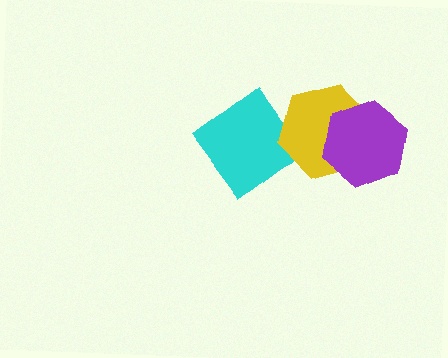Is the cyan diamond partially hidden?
Yes, it is partially covered by another shape.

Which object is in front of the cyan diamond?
The yellow hexagon is in front of the cyan diamond.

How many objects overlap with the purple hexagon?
1 object overlaps with the purple hexagon.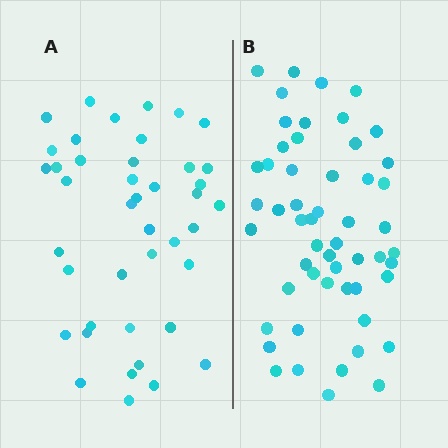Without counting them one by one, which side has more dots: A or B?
Region B (the right region) has more dots.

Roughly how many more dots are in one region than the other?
Region B has roughly 12 or so more dots than region A.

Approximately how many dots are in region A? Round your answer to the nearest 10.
About 40 dots. (The exact count is 42, which rounds to 40.)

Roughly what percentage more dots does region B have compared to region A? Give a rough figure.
About 30% more.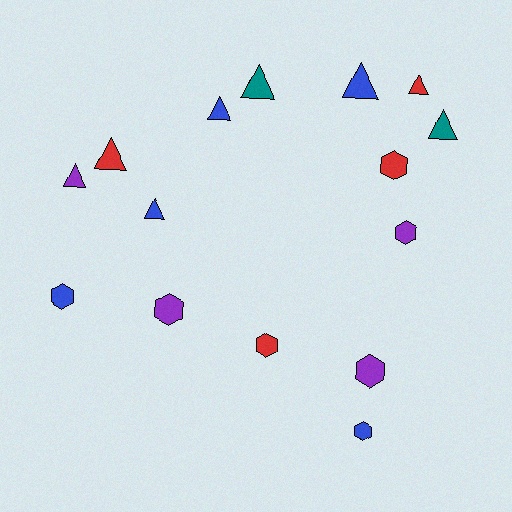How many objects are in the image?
There are 15 objects.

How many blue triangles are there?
There are 3 blue triangles.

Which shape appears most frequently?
Triangle, with 8 objects.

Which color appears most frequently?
Blue, with 5 objects.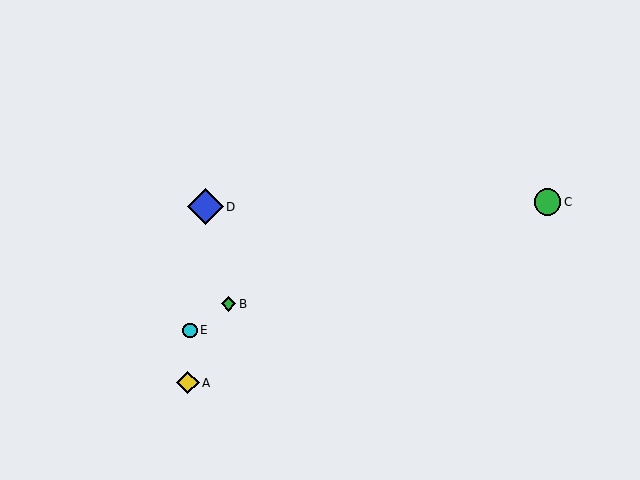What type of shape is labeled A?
Shape A is a yellow diamond.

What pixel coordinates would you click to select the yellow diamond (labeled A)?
Click at (188, 383) to select the yellow diamond A.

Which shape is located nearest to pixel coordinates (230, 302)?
The green diamond (labeled B) at (228, 304) is nearest to that location.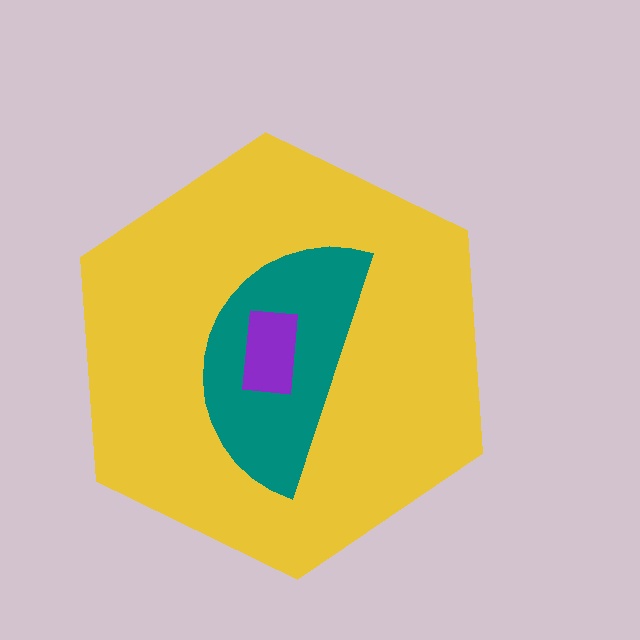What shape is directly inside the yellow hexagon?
The teal semicircle.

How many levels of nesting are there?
3.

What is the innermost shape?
The purple rectangle.